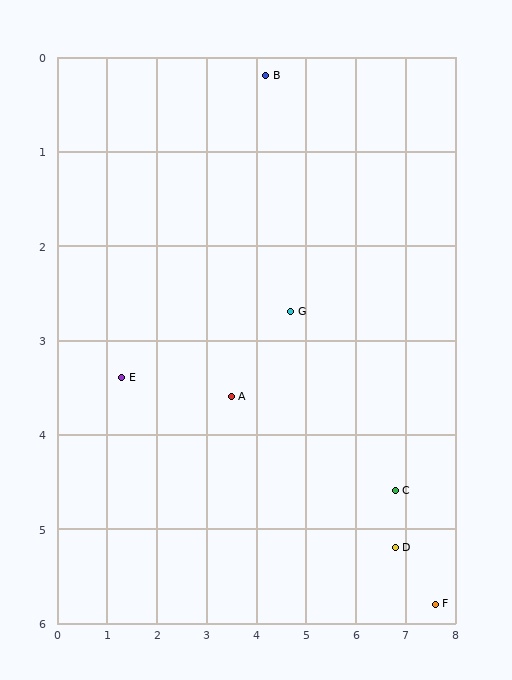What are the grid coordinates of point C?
Point C is at approximately (6.8, 4.6).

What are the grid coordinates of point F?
Point F is at approximately (7.6, 5.8).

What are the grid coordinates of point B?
Point B is at approximately (4.2, 0.2).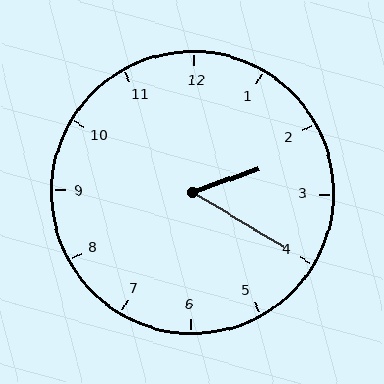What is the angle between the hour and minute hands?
Approximately 50 degrees.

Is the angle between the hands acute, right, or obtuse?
It is acute.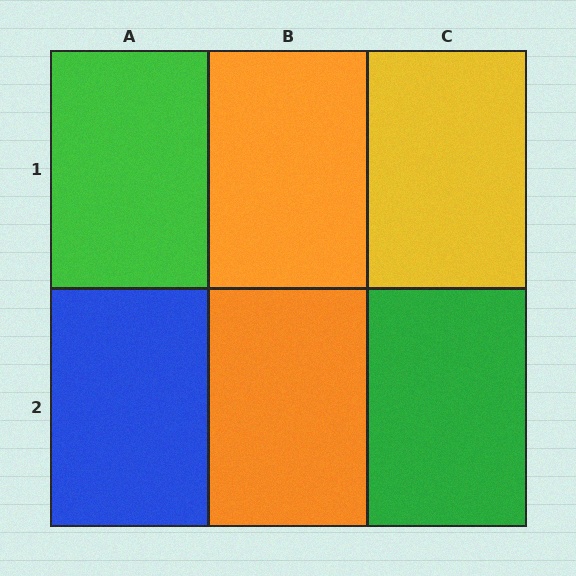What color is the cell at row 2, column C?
Green.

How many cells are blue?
1 cell is blue.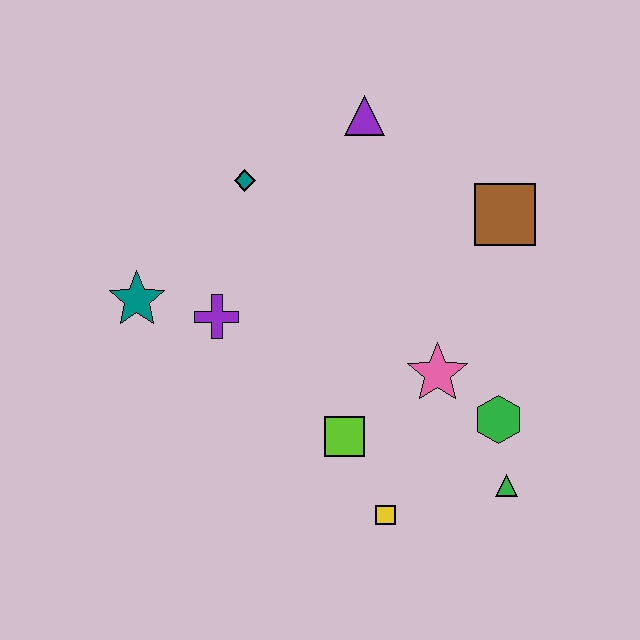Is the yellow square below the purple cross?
Yes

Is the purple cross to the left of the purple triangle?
Yes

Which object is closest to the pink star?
The green hexagon is closest to the pink star.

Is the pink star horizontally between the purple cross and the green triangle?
Yes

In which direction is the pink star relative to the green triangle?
The pink star is above the green triangle.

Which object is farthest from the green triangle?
The teal star is farthest from the green triangle.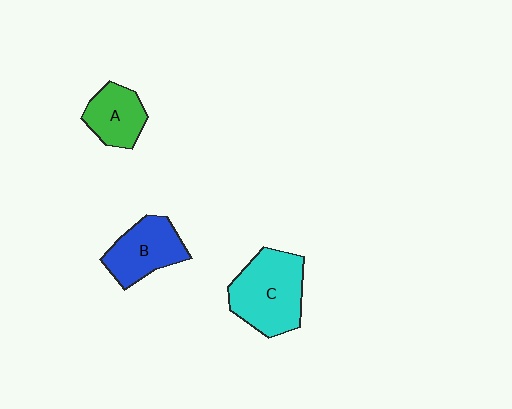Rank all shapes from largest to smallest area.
From largest to smallest: C (cyan), B (blue), A (green).